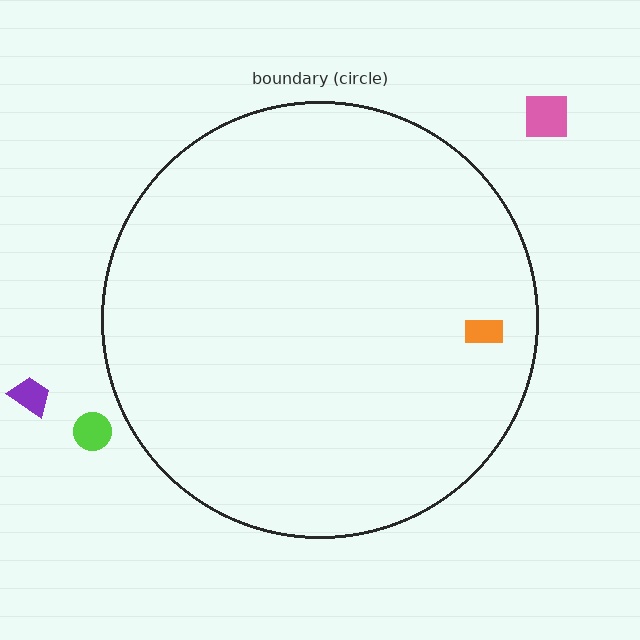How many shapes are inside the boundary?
1 inside, 3 outside.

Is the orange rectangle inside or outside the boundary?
Inside.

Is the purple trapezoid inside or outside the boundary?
Outside.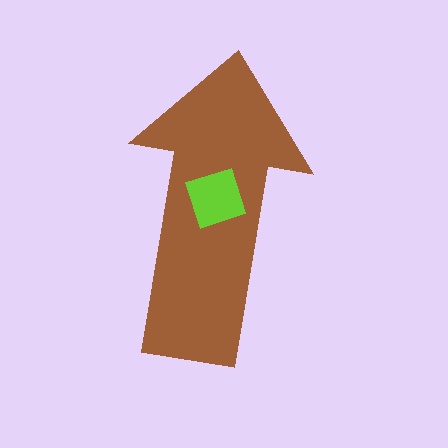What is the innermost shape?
The lime diamond.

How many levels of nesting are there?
2.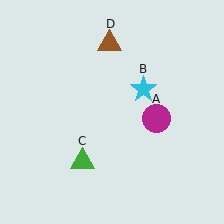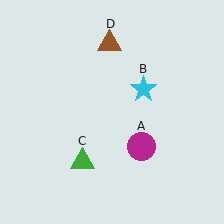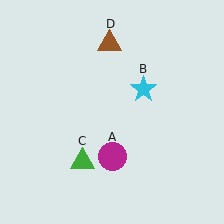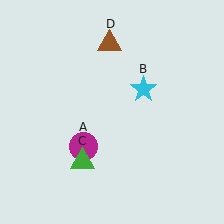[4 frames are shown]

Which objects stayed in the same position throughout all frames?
Cyan star (object B) and green triangle (object C) and brown triangle (object D) remained stationary.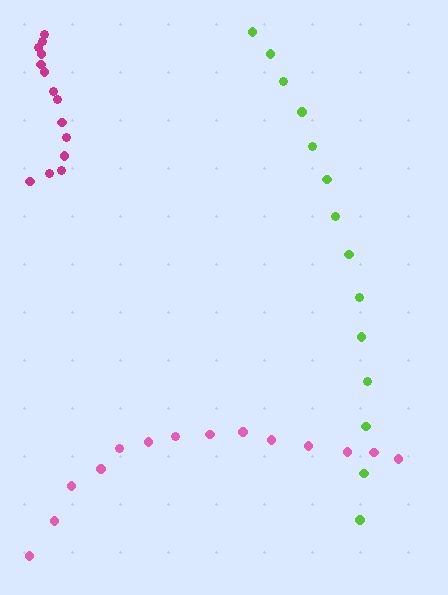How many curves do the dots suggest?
There are 3 distinct paths.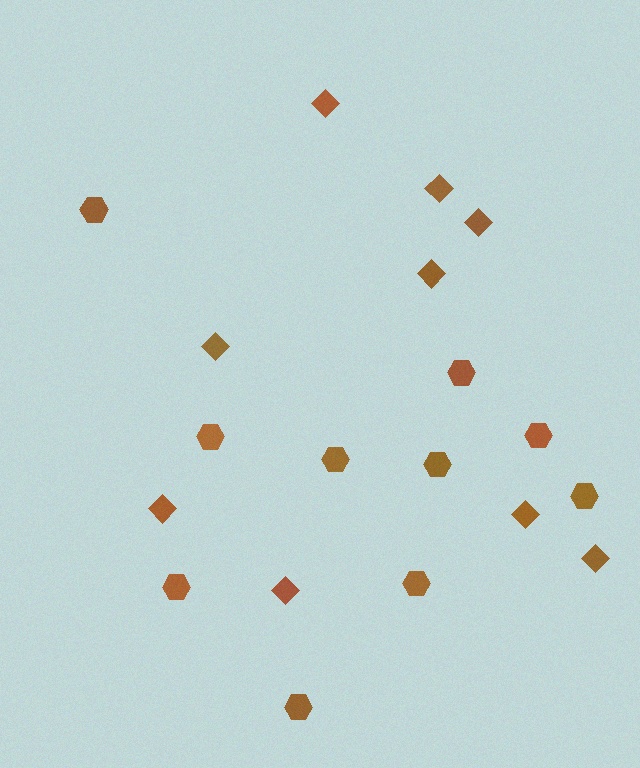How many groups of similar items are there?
There are 2 groups: one group of hexagons (10) and one group of diamonds (9).